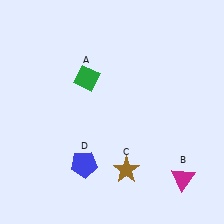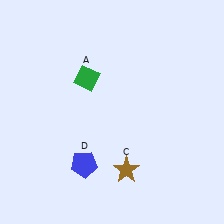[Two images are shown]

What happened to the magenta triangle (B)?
The magenta triangle (B) was removed in Image 2. It was in the bottom-right area of Image 1.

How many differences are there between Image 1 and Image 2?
There is 1 difference between the two images.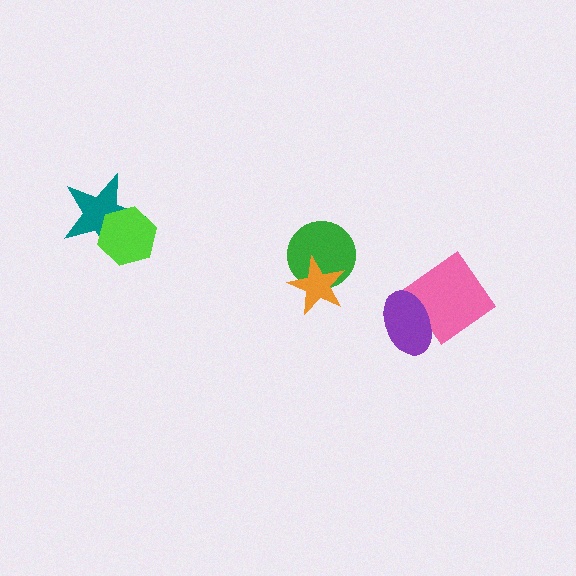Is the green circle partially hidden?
Yes, it is partially covered by another shape.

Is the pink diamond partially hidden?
Yes, it is partially covered by another shape.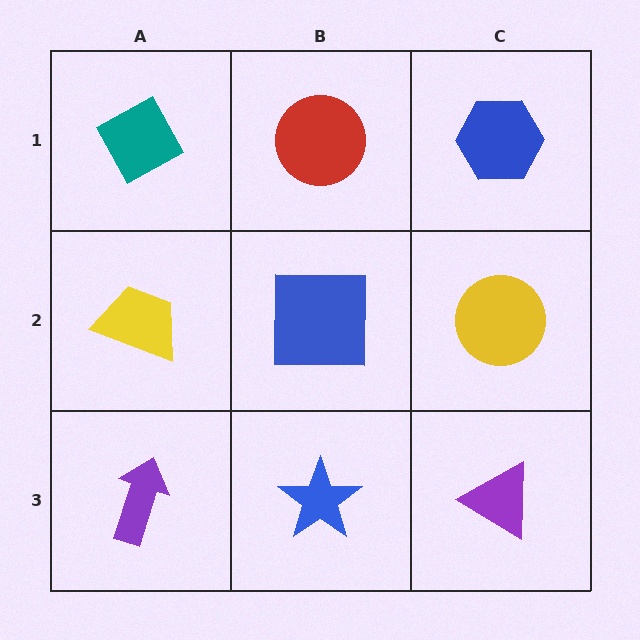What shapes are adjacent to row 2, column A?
A teal diamond (row 1, column A), a purple arrow (row 3, column A), a blue square (row 2, column B).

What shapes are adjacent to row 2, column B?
A red circle (row 1, column B), a blue star (row 3, column B), a yellow trapezoid (row 2, column A), a yellow circle (row 2, column C).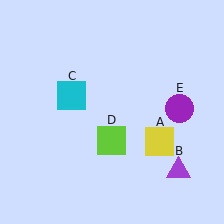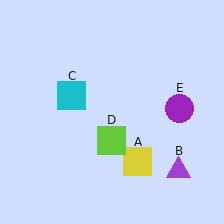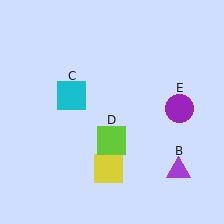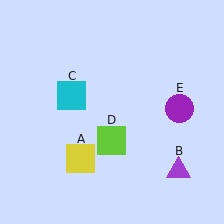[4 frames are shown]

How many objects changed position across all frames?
1 object changed position: yellow square (object A).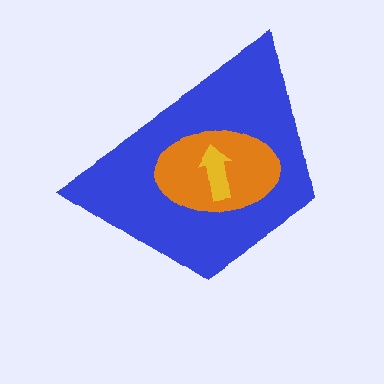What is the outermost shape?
The blue trapezoid.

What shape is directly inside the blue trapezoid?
The orange ellipse.